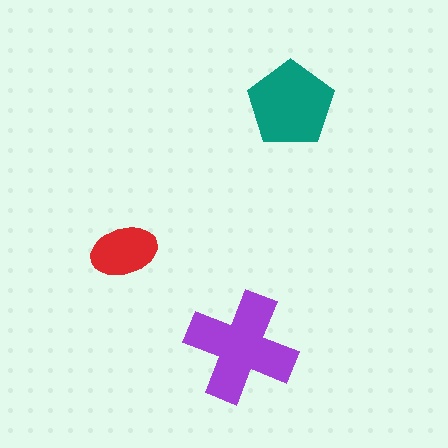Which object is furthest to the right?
The teal pentagon is rightmost.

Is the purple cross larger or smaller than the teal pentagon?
Larger.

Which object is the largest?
The purple cross.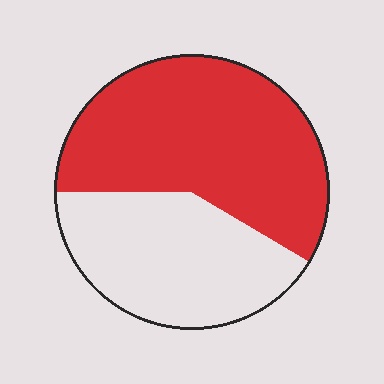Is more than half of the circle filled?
Yes.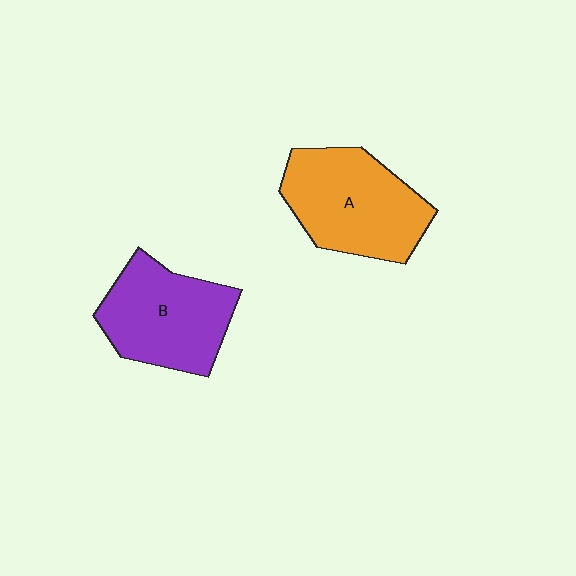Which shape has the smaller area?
Shape B (purple).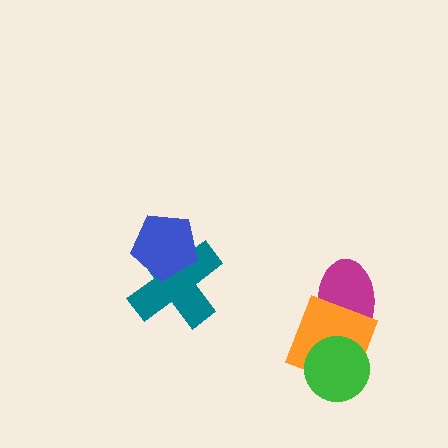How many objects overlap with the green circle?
2 objects overlap with the green circle.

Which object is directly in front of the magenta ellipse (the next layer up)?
The orange square is directly in front of the magenta ellipse.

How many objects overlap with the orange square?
2 objects overlap with the orange square.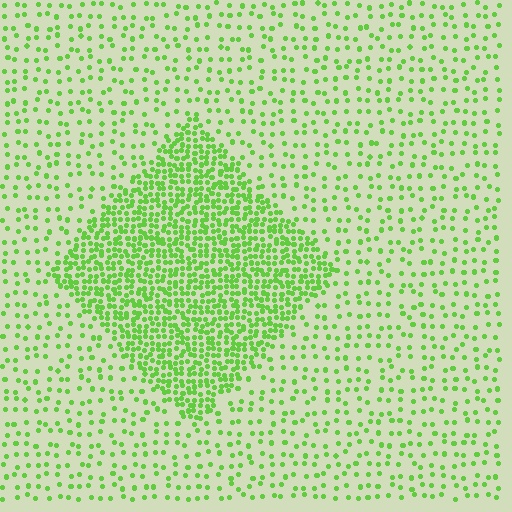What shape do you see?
I see a diamond.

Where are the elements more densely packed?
The elements are more densely packed inside the diamond boundary.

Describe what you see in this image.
The image contains small lime elements arranged at two different densities. A diamond-shaped region is visible where the elements are more densely packed than the surrounding area.